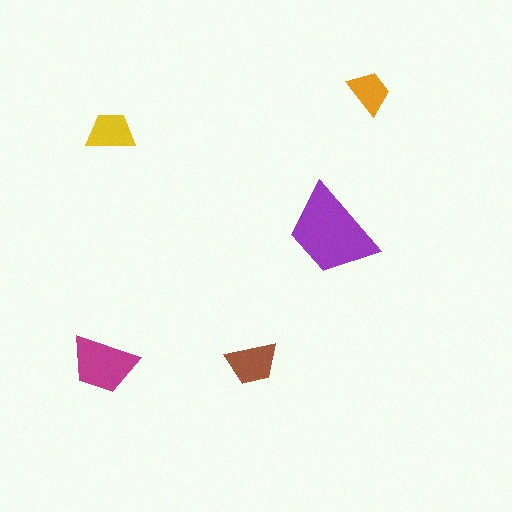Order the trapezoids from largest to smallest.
the purple one, the magenta one, the brown one, the yellow one, the orange one.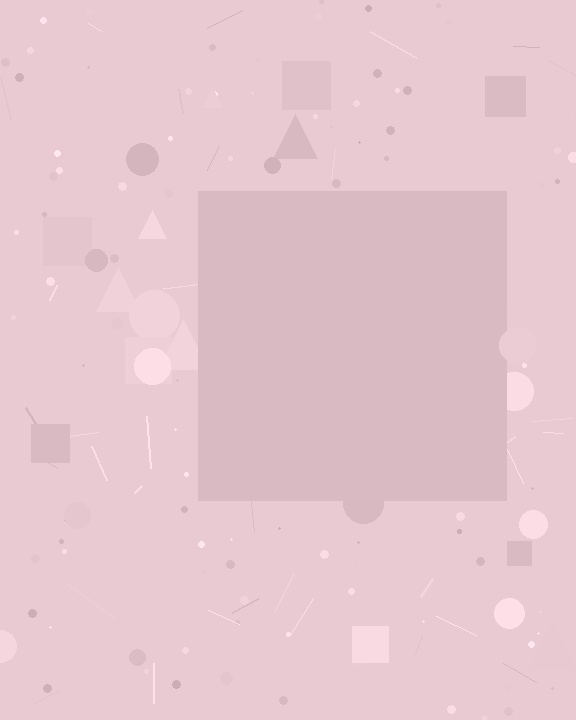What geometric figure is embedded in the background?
A square is embedded in the background.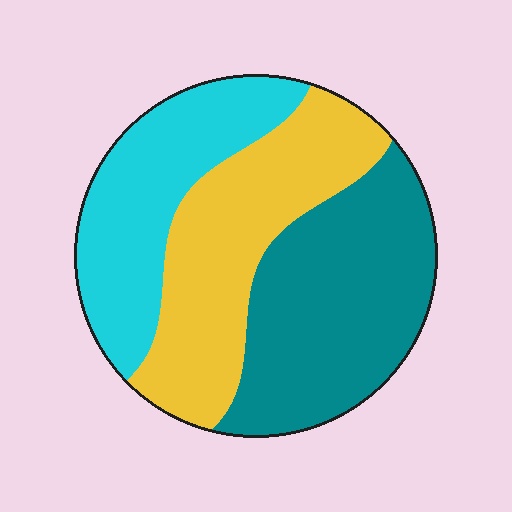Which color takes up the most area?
Teal, at roughly 40%.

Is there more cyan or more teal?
Teal.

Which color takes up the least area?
Cyan, at roughly 30%.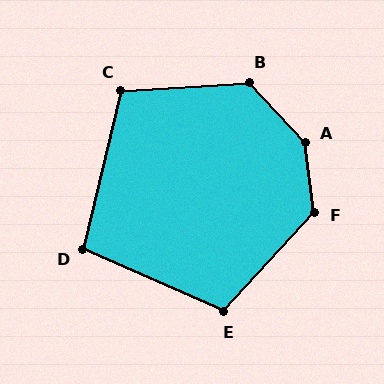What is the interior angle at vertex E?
Approximately 109 degrees (obtuse).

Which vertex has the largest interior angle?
A, at approximately 144 degrees.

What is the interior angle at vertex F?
Approximately 131 degrees (obtuse).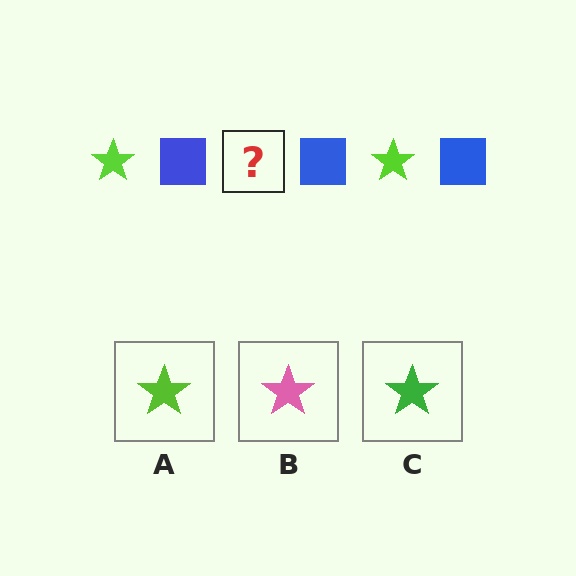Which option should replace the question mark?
Option A.